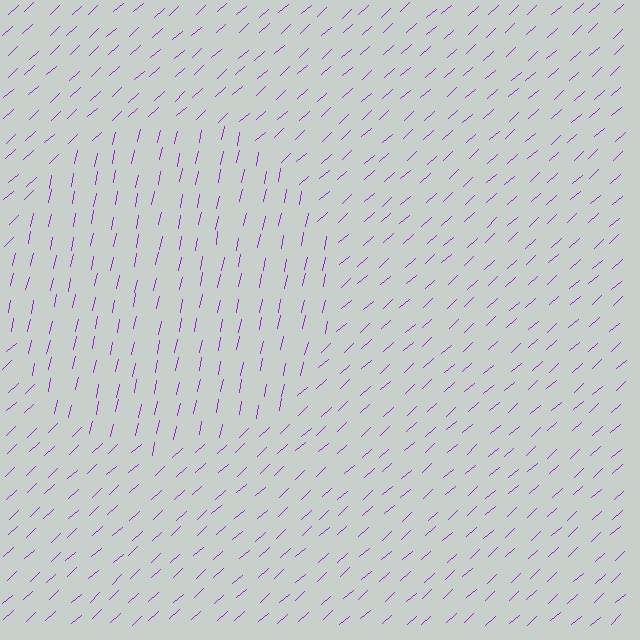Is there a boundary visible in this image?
Yes, there is a texture boundary formed by a change in line orientation.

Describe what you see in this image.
The image is filled with small purple line segments. A circle region in the image has lines oriented differently from the surrounding lines, creating a visible texture boundary.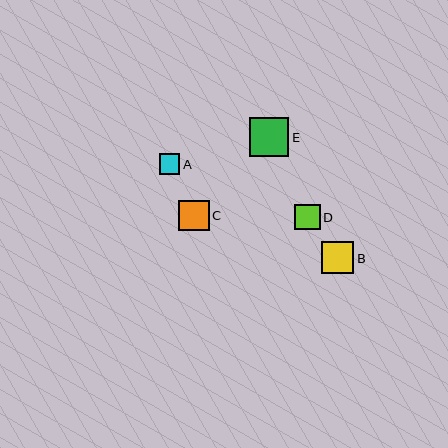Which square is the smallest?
Square A is the smallest with a size of approximately 21 pixels.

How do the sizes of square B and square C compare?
Square B and square C are approximately the same size.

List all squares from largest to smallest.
From largest to smallest: E, B, C, D, A.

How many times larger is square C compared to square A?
Square C is approximately 1.5 times the size of square A.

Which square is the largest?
Square E is the largest with a size of approximately 39 pixels.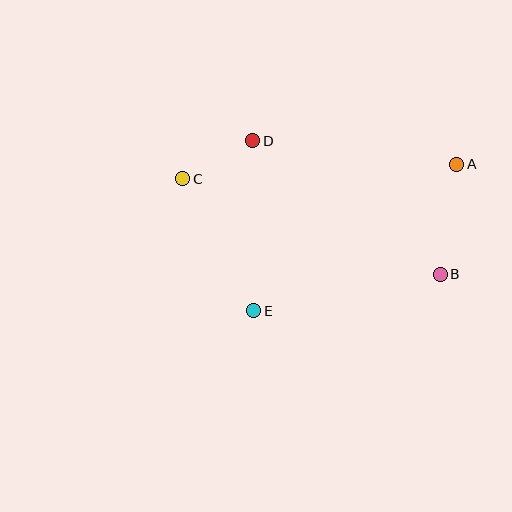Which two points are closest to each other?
Points C and D are closest to each other.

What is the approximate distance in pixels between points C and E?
The distance between C and E is approximately 150 pixels.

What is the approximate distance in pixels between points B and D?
The distance between B and D is approximately 230 pixels.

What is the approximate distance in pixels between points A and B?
The distance between A and B is approximately 111 pixels.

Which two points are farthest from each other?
Points B and C are farthest from each other.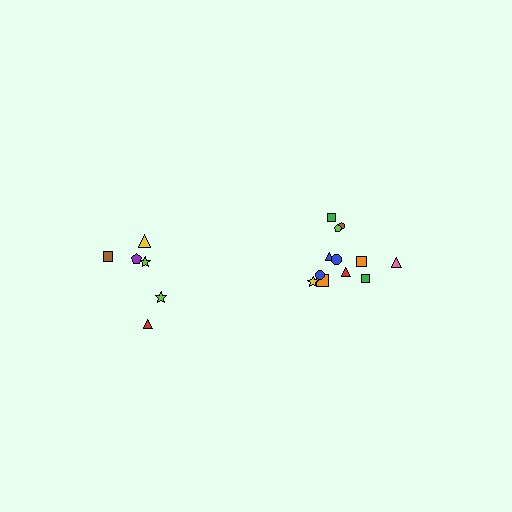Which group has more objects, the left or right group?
The right group.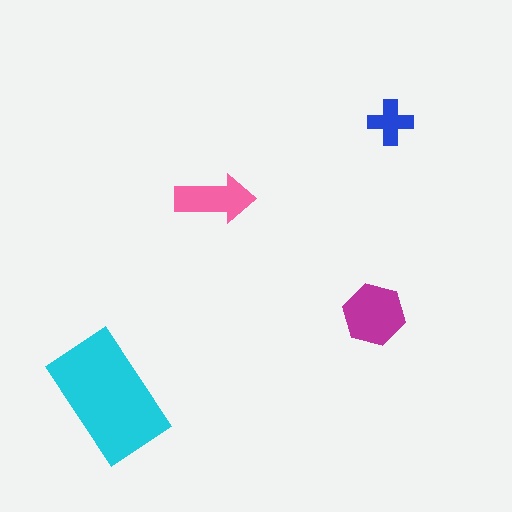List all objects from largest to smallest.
The cyan rectangle, the magenta hexagon, the pink arrow, the blue cross.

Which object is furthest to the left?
The cyan rectangle is leftmost.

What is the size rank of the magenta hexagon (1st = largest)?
2nd.